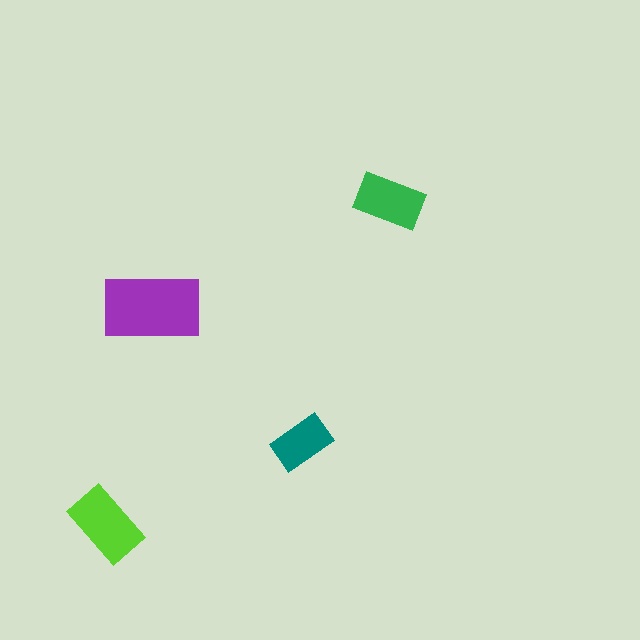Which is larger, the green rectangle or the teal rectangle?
The green one.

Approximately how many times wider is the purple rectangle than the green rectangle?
About 1.5 times wider.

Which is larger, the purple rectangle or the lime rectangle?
The purple one.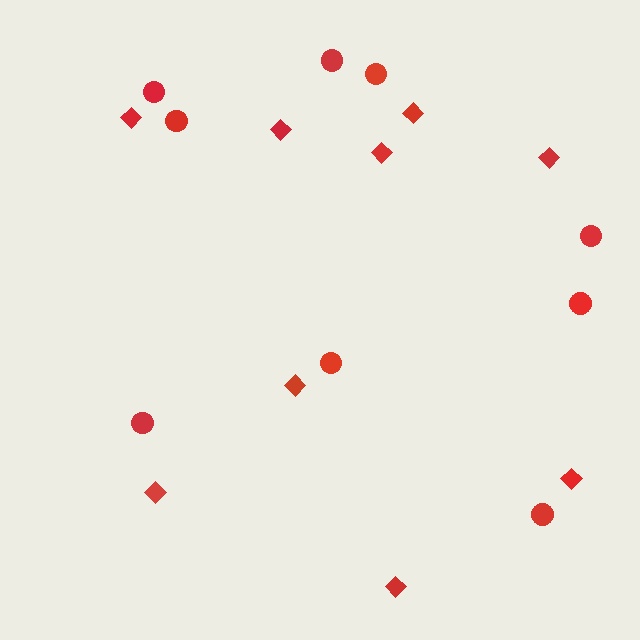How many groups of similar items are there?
There are 2 groups: one group of circles (9) and one group of diamonds (9).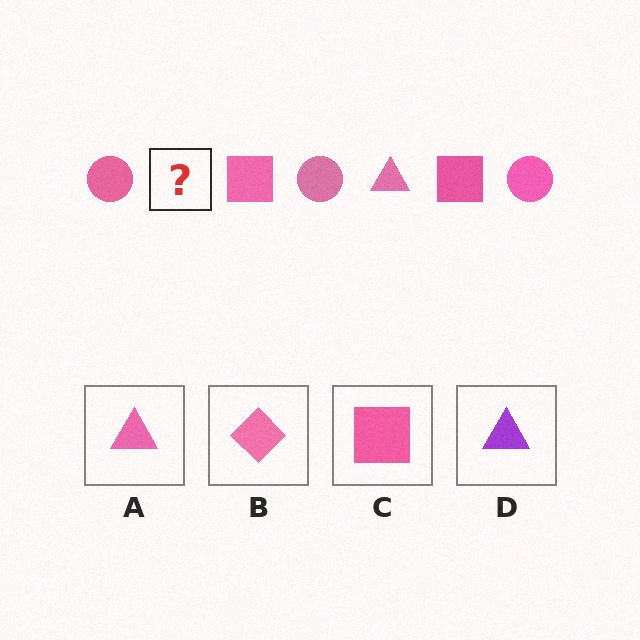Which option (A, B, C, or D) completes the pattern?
A.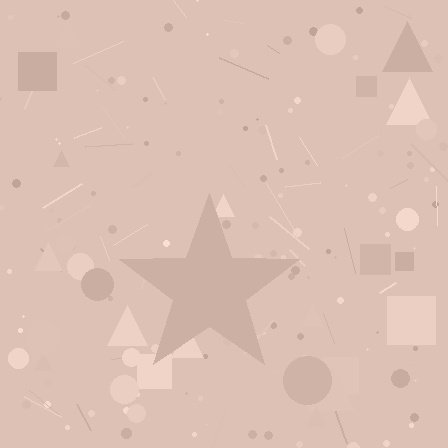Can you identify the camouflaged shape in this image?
The camouflaged shape is a star.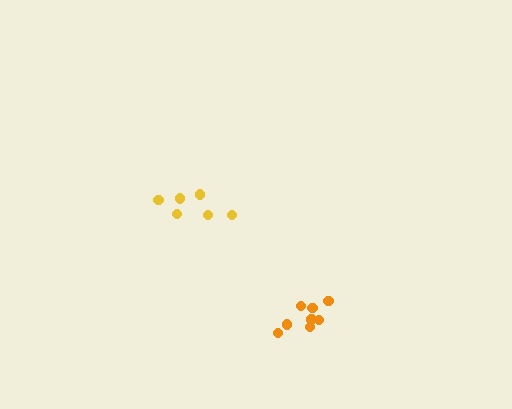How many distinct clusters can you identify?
There are 2 distinct clusters.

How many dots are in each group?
Group 1: 6 dots, Group 2: 8 dots (14 total).